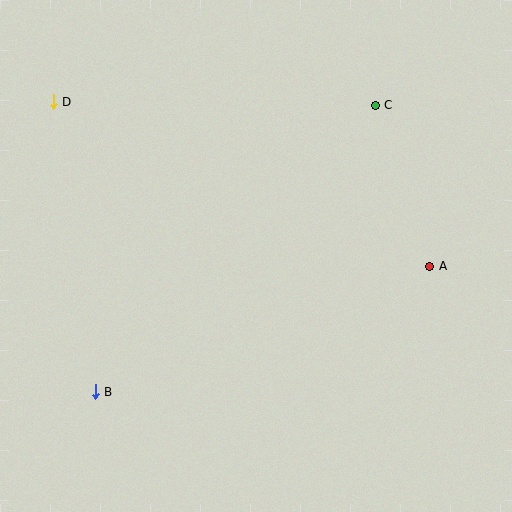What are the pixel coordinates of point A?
Point A is at (430, 266).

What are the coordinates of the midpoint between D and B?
The midpoint between D and B is at (74, 247).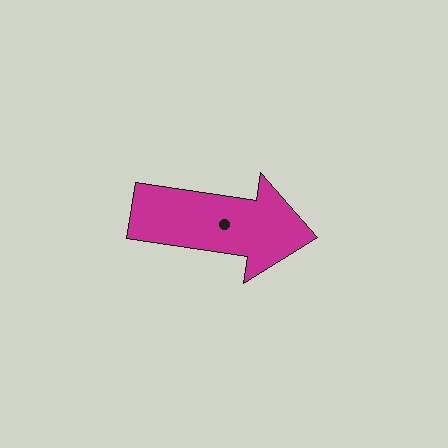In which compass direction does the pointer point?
East.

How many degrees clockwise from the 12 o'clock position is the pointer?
Approximately 98 degrees.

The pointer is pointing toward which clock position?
Roughly 3 o'clock.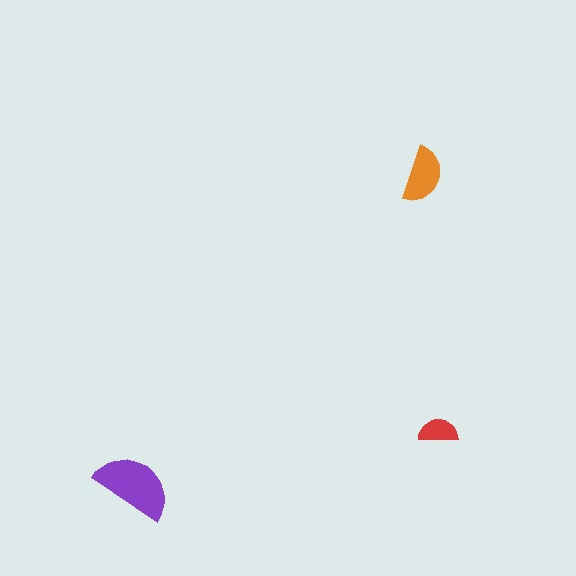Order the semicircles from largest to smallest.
the purple one, the orange one, the red one.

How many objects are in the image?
There are 3 objects in the image.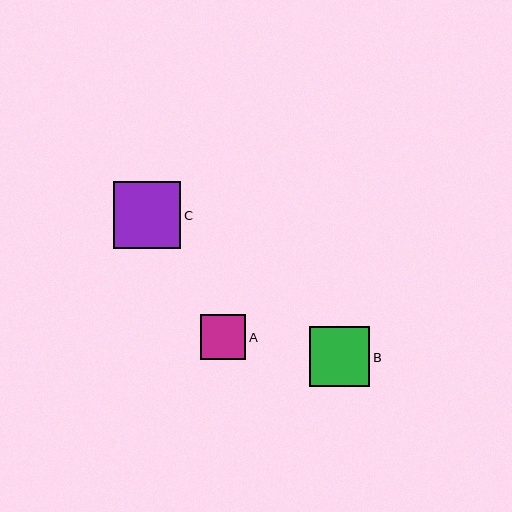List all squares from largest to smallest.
From largest to smallest: C, B, A.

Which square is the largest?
Square C is the largest with a size of approximately 67 pixels.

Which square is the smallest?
Square A is the smallest with a size of approximately 45 pixels.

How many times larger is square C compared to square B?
Square C is approximately 1.1 times the size of square B.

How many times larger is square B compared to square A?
Square B is approximately 1.3 times the size of square A.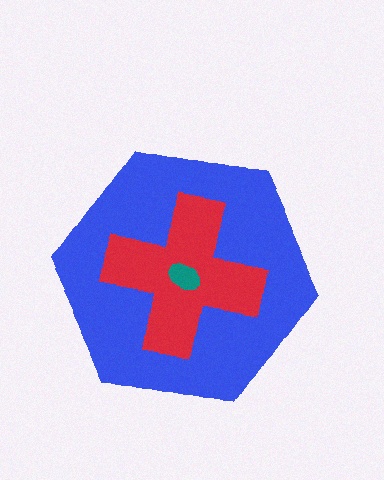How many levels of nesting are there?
3.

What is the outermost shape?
The blue hexagon.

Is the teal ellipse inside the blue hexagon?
Yes.